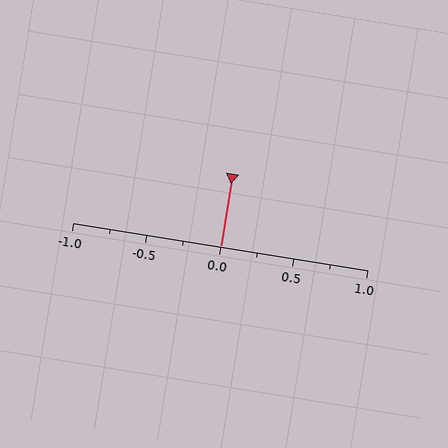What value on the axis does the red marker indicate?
The marker indicates approximately 0.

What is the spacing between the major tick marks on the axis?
The major ticks are spaced 0.5 apart.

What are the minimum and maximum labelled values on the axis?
The axis runs from -1.0 to 1.0.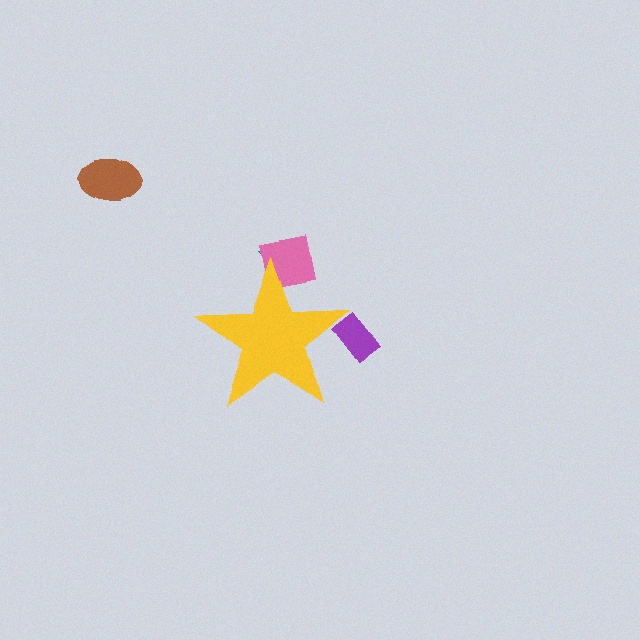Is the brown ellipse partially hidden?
No, the brown ellipse is fully visible.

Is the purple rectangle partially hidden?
Yes, the purple rectangle is partially hidden behind the yellow star.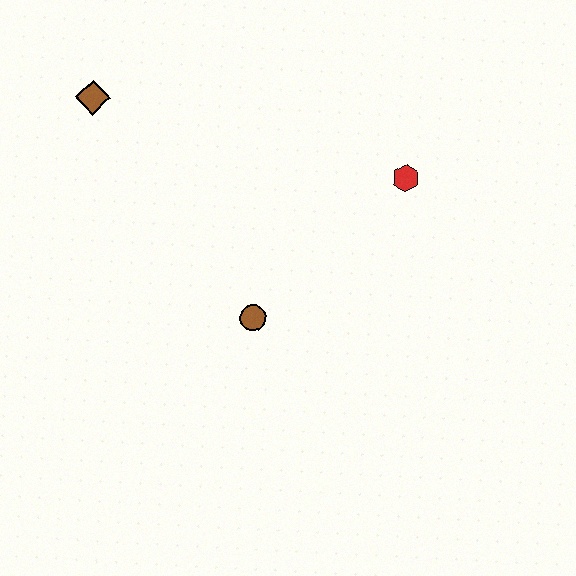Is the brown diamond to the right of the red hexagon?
No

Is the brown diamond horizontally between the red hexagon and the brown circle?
No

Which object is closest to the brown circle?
The red hexagon is closest to the brown circle.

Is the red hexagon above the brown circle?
Yes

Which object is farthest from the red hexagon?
The brown diamond is farthest from the red hexagon.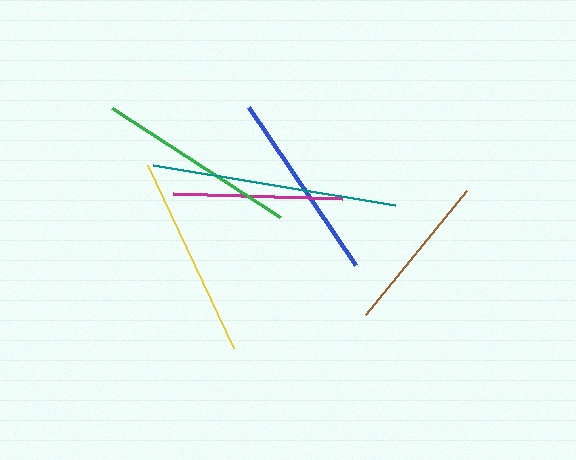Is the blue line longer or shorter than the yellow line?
The yellow line is longer than the blue line.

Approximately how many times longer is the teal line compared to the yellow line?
The teal line is approximately 1.2 times the length of the yellow line.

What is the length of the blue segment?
The blue segment is approximately 191 pixels long.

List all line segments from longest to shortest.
From longest to shortest: teal, yellow, green, blue, magenta, brown.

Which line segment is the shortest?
The brown line is the shortest at approximately 159 pixels.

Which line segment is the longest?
The teal line is the longest at approximately 245 pixels.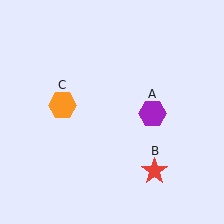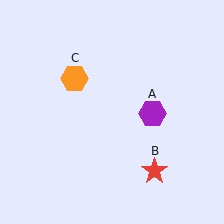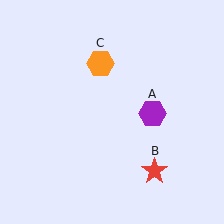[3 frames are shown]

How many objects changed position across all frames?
1 object changed position: orange hexagon (object C).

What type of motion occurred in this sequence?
The orange hexagon (object C) rotated clockwise around the center of the scene.